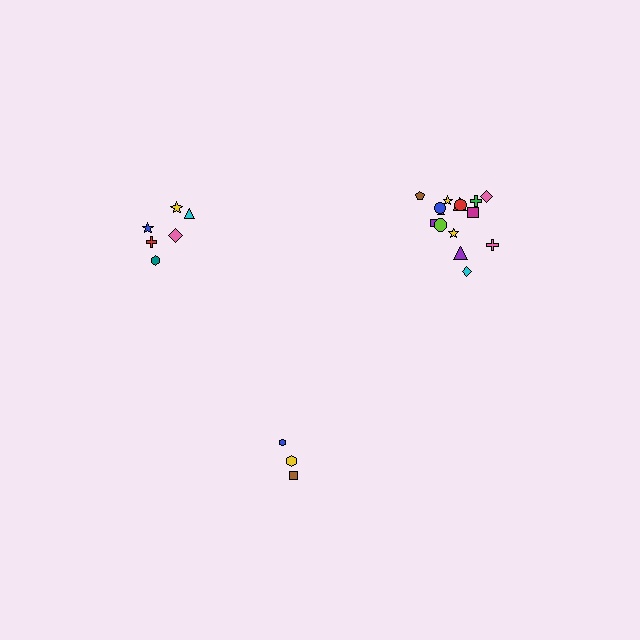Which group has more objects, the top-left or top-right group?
The top-right group.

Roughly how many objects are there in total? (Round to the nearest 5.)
Roughly 25 objects in total.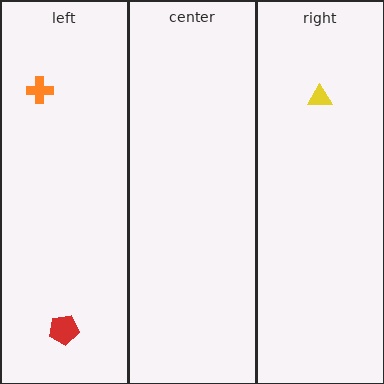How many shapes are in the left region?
2.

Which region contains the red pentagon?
The left region.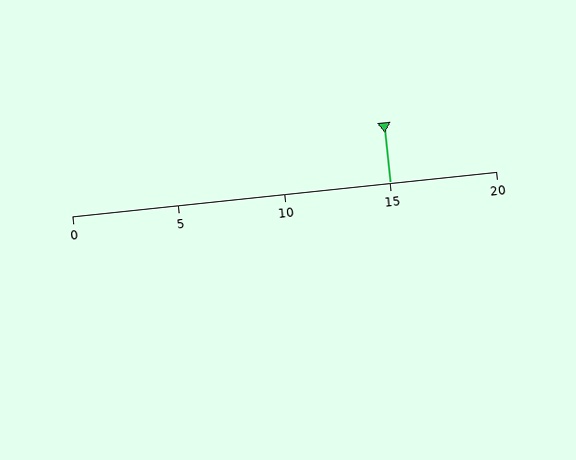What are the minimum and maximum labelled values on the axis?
The axis runs from 0 to 20.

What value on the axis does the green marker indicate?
The marker indicates approximately 15.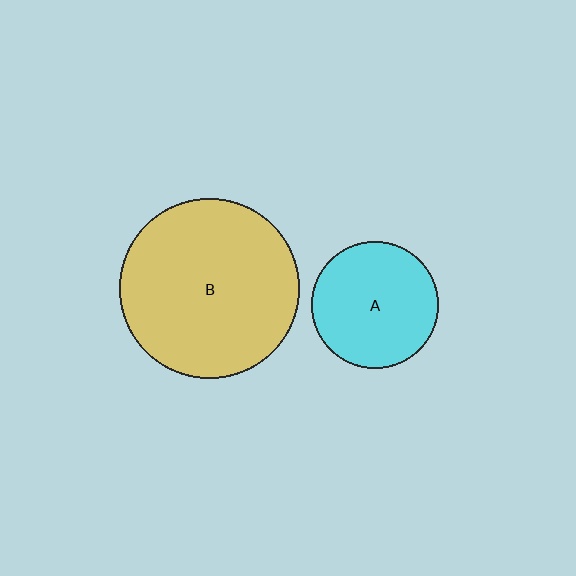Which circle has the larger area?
Circle B (yellow).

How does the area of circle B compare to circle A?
Approximately 2.0 times.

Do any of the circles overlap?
No, none of the circles overlap.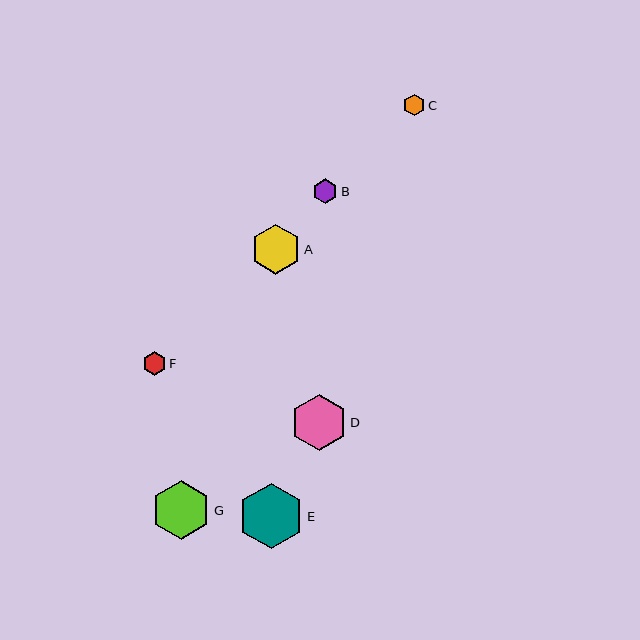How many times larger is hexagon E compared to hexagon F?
Hexagon E is approximately 2.8 times the size of hexagon F.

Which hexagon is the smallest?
Hexagon C is the smallest with a size of approximately 21 pixels.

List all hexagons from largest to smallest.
From largest to smallest: E, G, D, A, B, F, C.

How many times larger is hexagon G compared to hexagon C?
Hexagon G is approximately 2.7 times the size of hexagon C.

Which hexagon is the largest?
Hexagon E is the largest with a size of approximately 66 pixels.